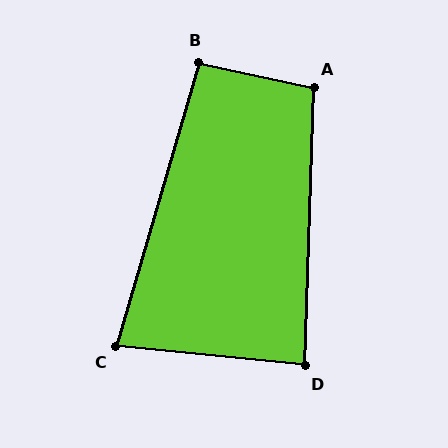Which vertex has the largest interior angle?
A, at approximately 100 degrees.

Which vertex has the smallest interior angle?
C, at approximately 80 degrees.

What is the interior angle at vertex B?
Approximately 94 degrees (approximately right).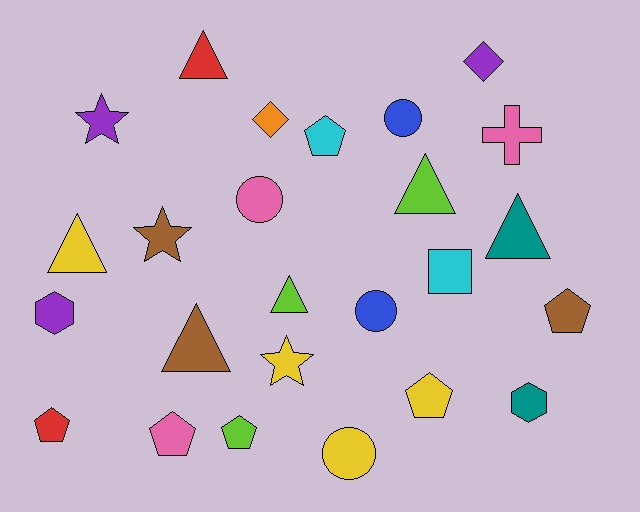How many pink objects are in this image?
There are 3 pink objects.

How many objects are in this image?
There are 25 objects.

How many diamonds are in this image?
There are 2 diamonds.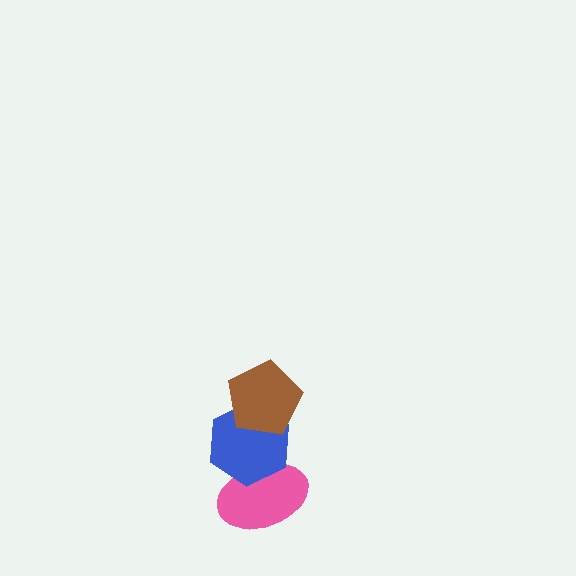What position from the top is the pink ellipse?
The pink ellipse is 3rd from the top.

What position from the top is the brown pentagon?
The brown pentagon is 1st from the top.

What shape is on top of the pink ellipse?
The blue hexagon is on top of the pink ellipse.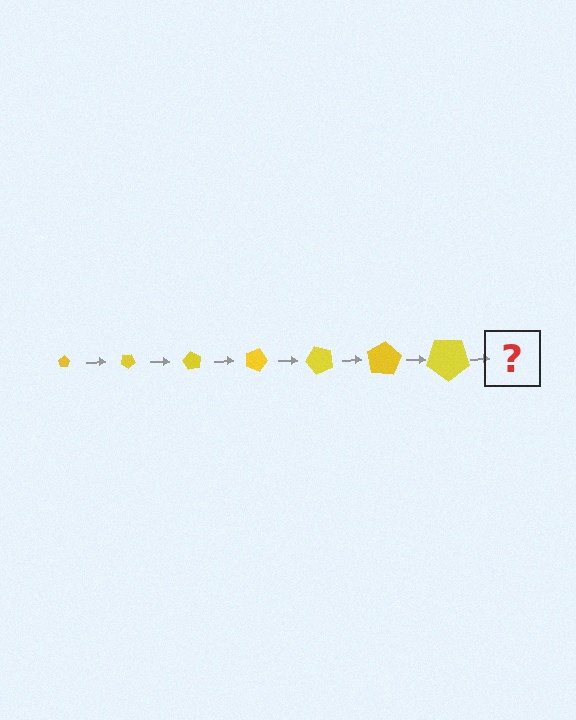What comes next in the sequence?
The next element should be a pentagon, larger than the previous one and rotated 210 degrees from the start.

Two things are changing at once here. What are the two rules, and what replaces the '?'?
The two rules are that the pentagon grows larger each step and it rotates 30 degrees each step. The '?' should be a pentagon, larger than the previous one and rotated 210 degrees from the start.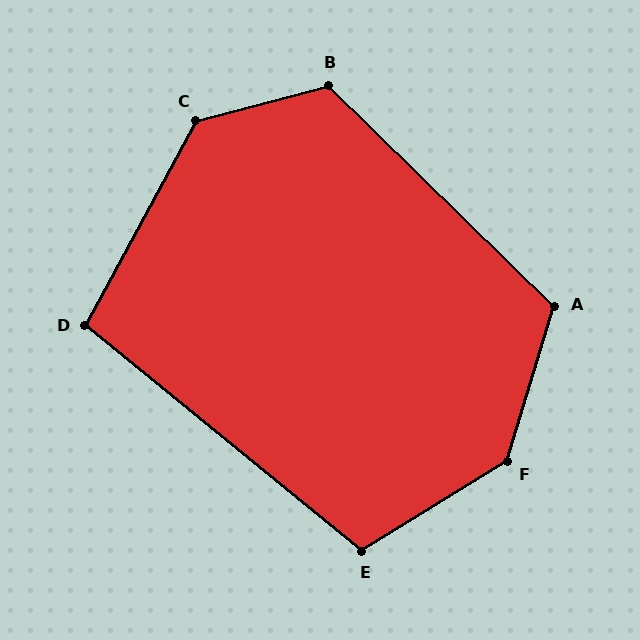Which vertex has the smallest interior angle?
D, at approximately 101 degrees.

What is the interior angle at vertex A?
Approximately 118 degrees (obtuse).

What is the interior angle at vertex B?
Approximately 121 degrees (obtuse).